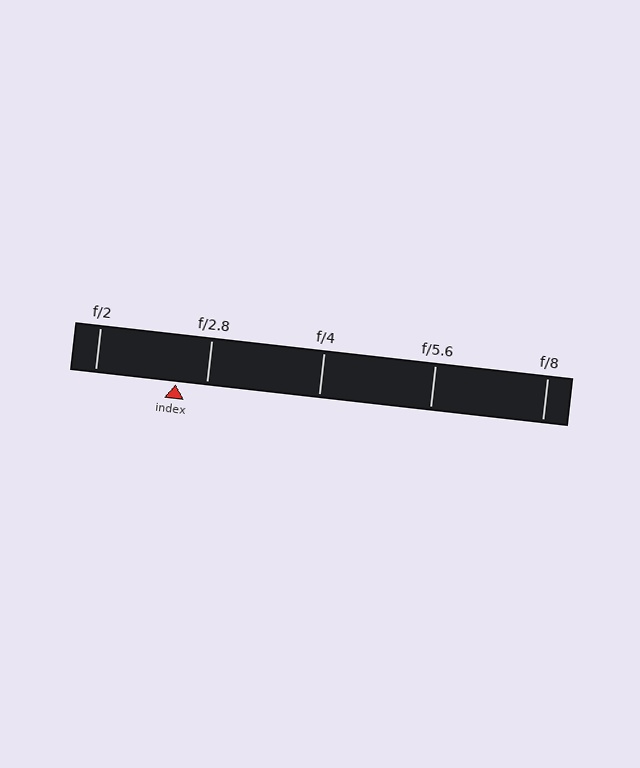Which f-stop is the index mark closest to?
The index mark is closest to f/2.8.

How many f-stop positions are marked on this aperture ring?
There are 5 f-stop positions marked.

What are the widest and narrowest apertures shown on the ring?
The widest aperture shown is f/2 and the narrowest is f/8.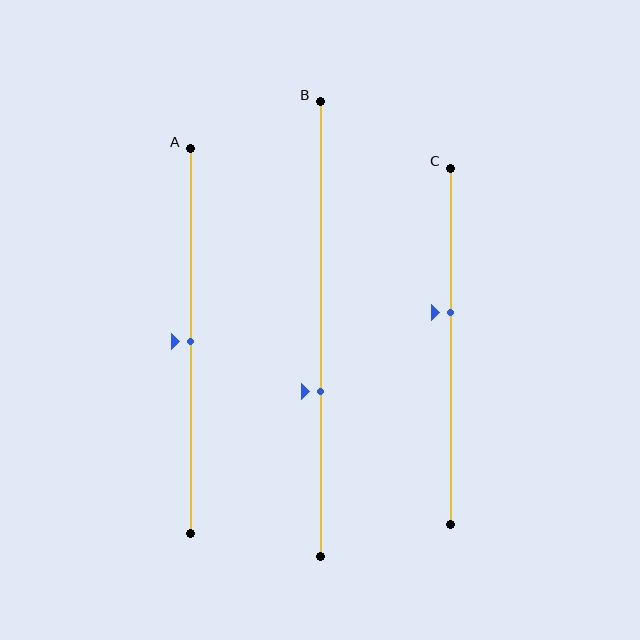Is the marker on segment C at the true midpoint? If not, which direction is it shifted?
No, the marker on segment C is shifted upward by about 10% of the segment length.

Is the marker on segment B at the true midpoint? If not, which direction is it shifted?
No, the marker on segment B is shifted downward by about 14% of the segment length.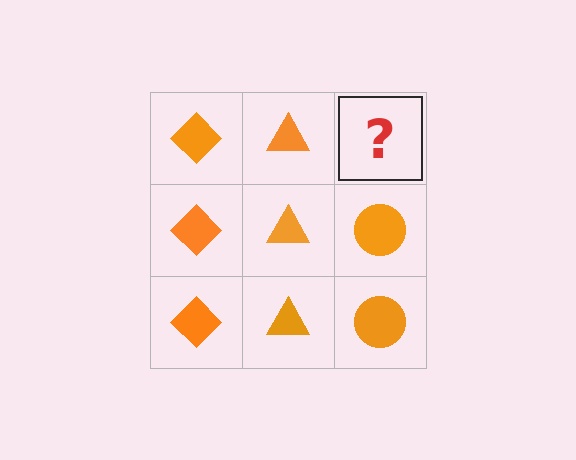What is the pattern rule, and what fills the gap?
The rule is that each column has a consistent shape. The gap should be filled with an orange circle.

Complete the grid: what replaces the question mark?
The question mark should be replaced with an orange circle.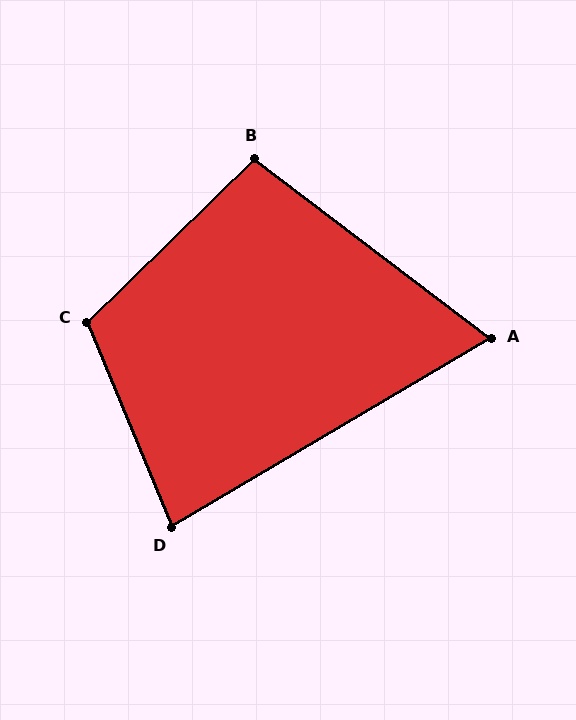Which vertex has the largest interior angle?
C, at approximately 112 degrees.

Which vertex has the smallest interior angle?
A, at approximately 68 degrees.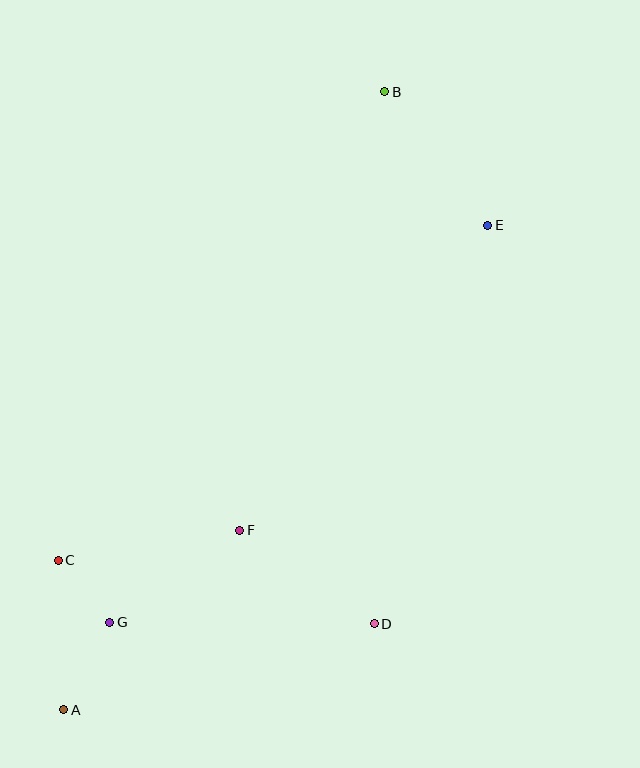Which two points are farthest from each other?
Points A and B are farthest from each other.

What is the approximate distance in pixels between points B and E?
The distance between B and E is approximately 169 pixels.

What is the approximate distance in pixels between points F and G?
The distance between F and G is approximately 159 pixels.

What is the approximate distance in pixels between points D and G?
The distance between D and G is approximately 264 pixels.